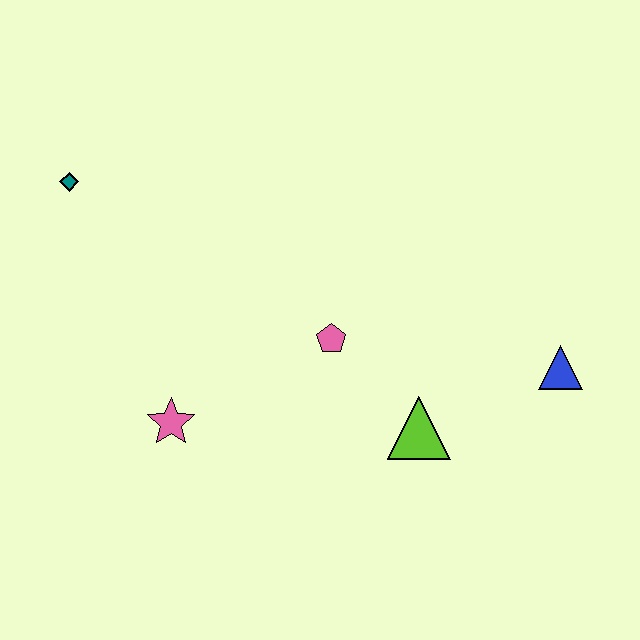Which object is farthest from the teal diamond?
The blue triangle is farthest from the teal diamond.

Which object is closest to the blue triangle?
The lime triangle is closest to the blue triangle.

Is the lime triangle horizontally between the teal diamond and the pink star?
No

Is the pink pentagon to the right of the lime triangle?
No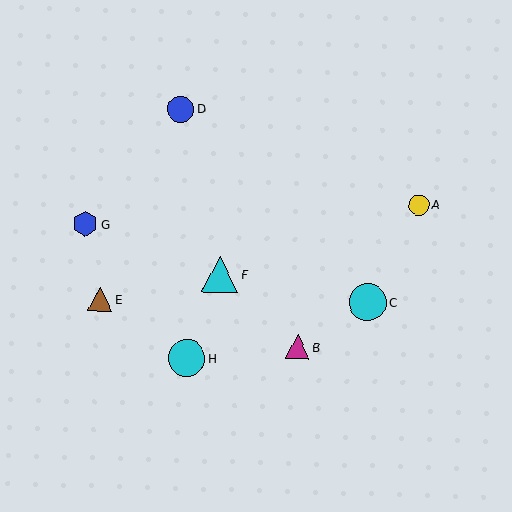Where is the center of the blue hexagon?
The center of the blue hexagon is at (85, 224).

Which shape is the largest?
The cyan circle (labeled H) is the largest.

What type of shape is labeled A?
Shape A is a yellow circle.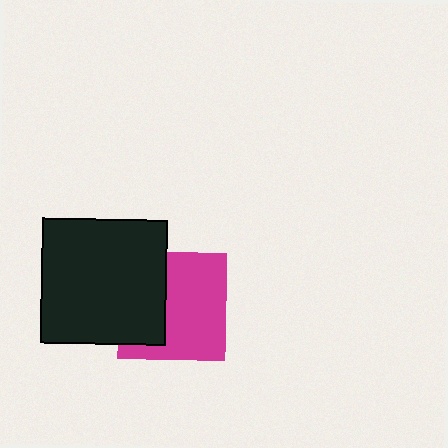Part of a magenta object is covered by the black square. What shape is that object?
It is a square.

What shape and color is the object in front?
The object in front is a black square.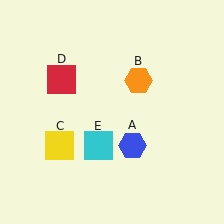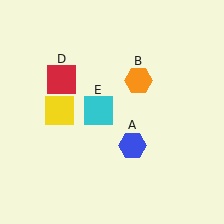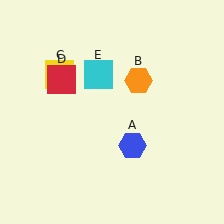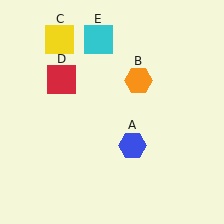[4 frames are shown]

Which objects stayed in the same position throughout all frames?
Blue hexagon (object A) and orange hexagon (object B) and red square (object D) remained stationary.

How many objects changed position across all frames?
2 objects changed position: yellow square (object C), cyan square (object E).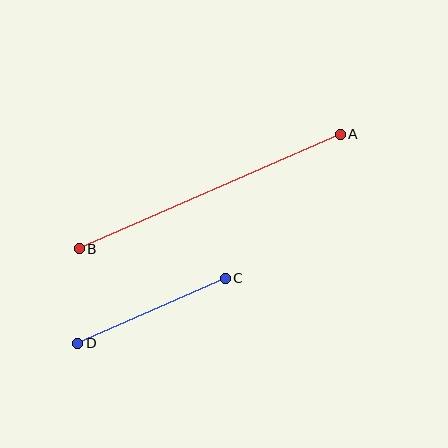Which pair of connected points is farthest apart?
Points A and B are farthest apart.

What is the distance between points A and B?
The distance is approximately 285 pixels.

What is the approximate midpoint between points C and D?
The midpoint is at approximately (152, 311) pixels.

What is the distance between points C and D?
The distance is approximately 161 pixels.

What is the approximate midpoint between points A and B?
The midpoint is at approximately (210, 191) pixels.